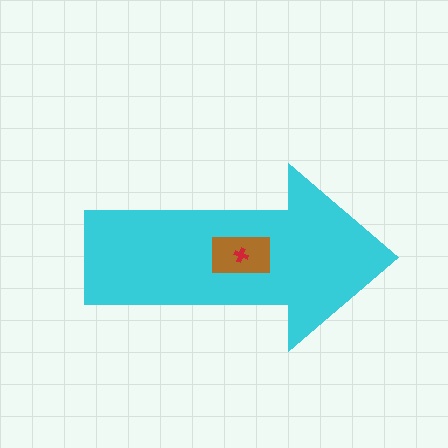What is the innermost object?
The red cross.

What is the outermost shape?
The cyan arrow.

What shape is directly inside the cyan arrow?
The brown rectangle.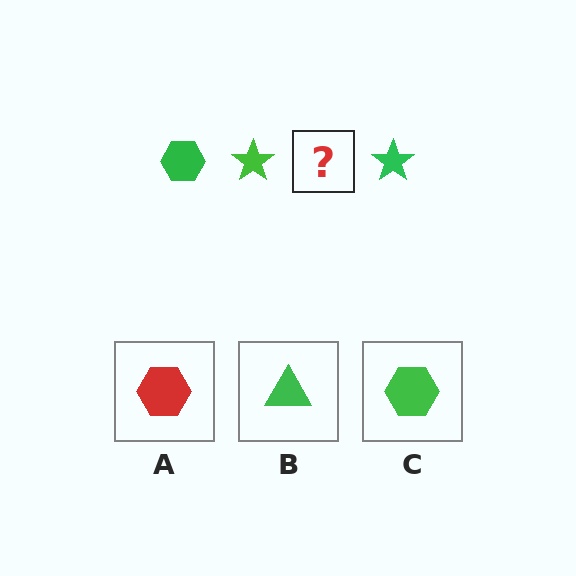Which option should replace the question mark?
Option C.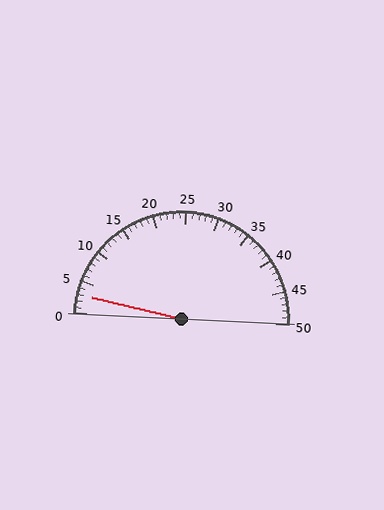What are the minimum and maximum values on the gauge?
The gauge ranges from 0 to 50.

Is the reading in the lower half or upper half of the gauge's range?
The reading is in the lower half of the range (0 to 50).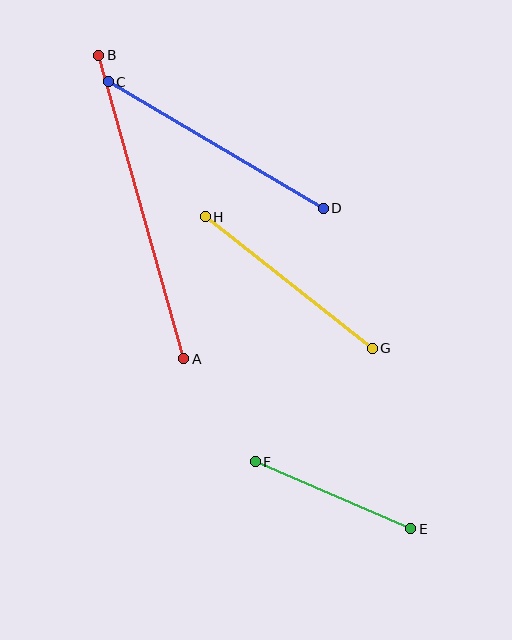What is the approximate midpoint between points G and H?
The midpoint is at approximately (289, 283) pixels.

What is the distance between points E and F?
The distance is approximately 169 pixels.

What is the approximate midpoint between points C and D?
The midpoint is at approximately (216, 145) pixels.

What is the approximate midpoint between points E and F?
The midpoint is at approximately (333, 495) pixels.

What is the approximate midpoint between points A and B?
The midpoint is at approximately (141, 207) pixels.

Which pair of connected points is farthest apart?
Points A and B are farthest apart.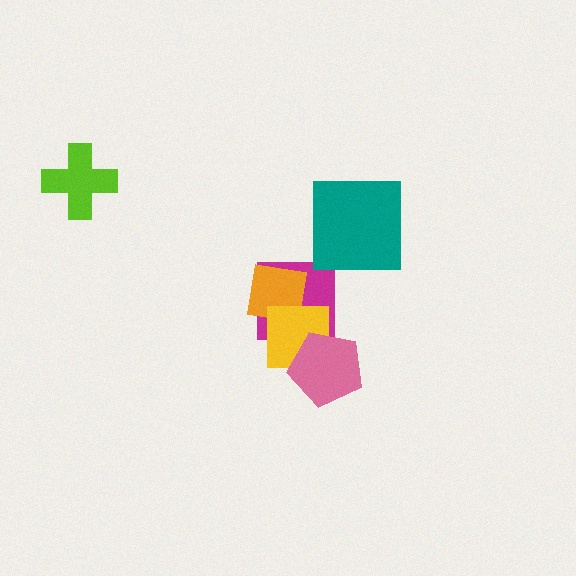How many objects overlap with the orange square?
2 objects overlap with the orange square.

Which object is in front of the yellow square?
The pink pentagon is in front of the yellow square.